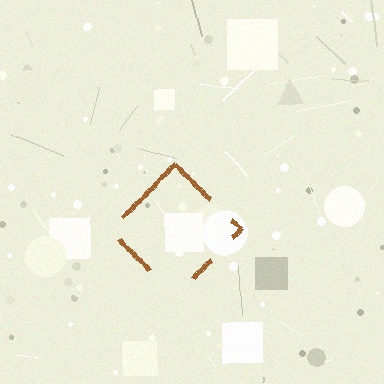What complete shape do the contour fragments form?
The contour fragments form a diamond.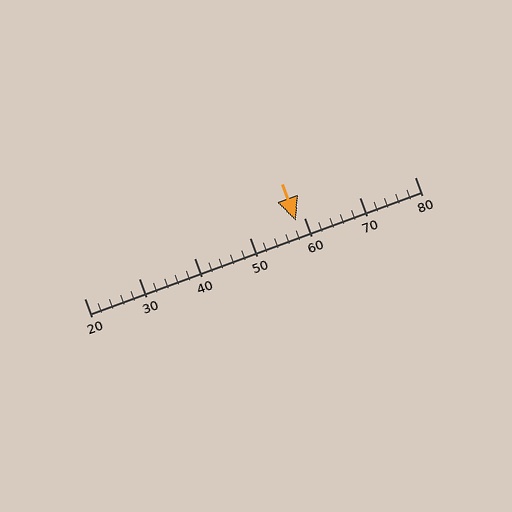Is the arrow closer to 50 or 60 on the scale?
The arrow is closer to 60.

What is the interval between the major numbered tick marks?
The major tick marks are spaced 10 units apart.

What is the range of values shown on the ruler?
The ruler shows values from 20 to 80.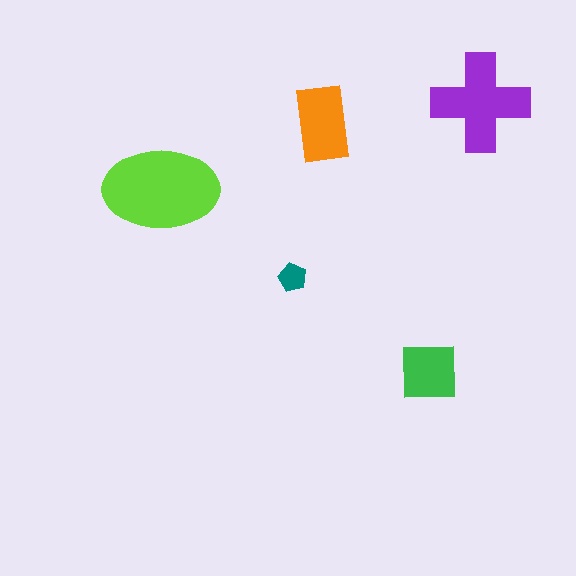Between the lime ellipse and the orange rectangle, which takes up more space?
The lime ellipse.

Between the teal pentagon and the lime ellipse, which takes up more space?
The lime ellipse.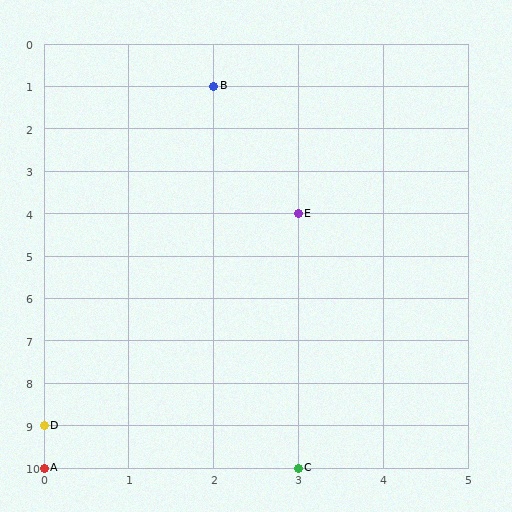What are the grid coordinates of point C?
Point C is at grid coordinates (3, 10).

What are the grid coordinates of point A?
Point A is at grid coordinates (0, 10).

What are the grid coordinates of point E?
Point E is at grid coordinates (3, 4).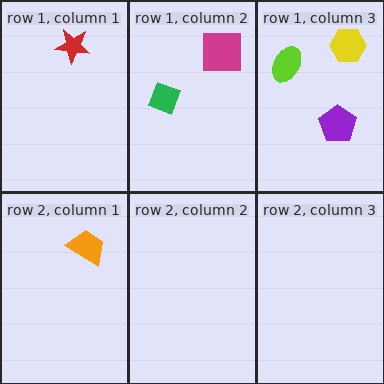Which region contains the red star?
The row 1, column 1 region.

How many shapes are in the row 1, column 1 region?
1.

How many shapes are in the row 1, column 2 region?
2.